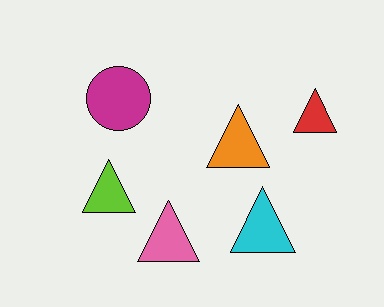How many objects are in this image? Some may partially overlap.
There are 6 objects.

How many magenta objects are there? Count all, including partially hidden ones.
There is 1 magenta object.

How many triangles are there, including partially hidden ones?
There are 5 triangles.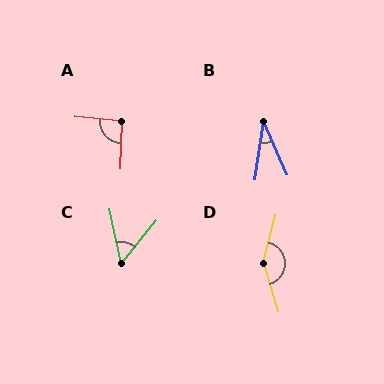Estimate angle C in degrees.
Approximately 52 degrees.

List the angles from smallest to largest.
B (32°), C (52°), A (95°), D (150°).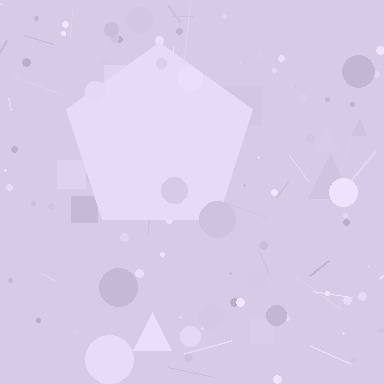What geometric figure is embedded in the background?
A pentagon is embedded in the background.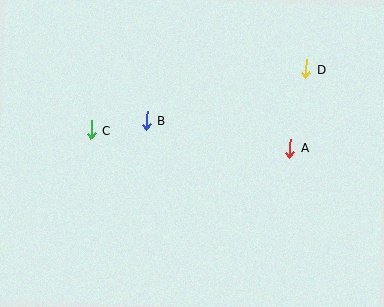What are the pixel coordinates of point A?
Point A is at (290, 148).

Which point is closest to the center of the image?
Point B at (147, 121) is closest to the center.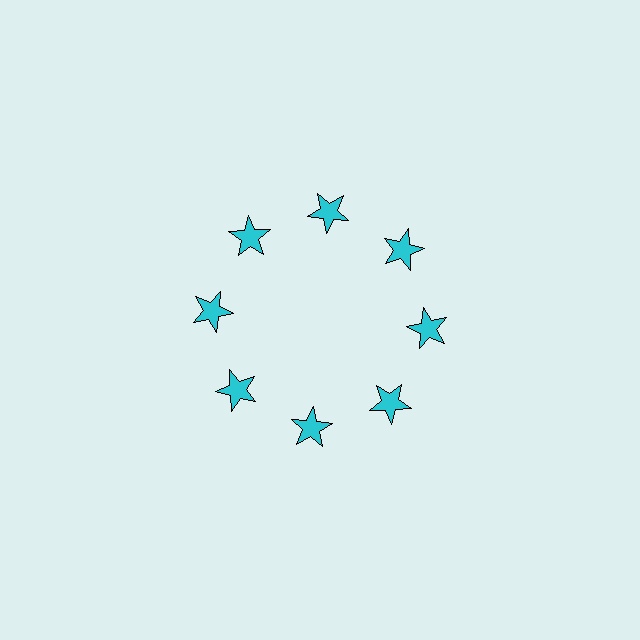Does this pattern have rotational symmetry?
Yes, this pattern has 8-fold rotational symmetry. It looks the same after rotating 45 degrees around the center.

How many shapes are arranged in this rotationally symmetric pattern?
There are 8 shapes, arranged in 8 groups of 1.